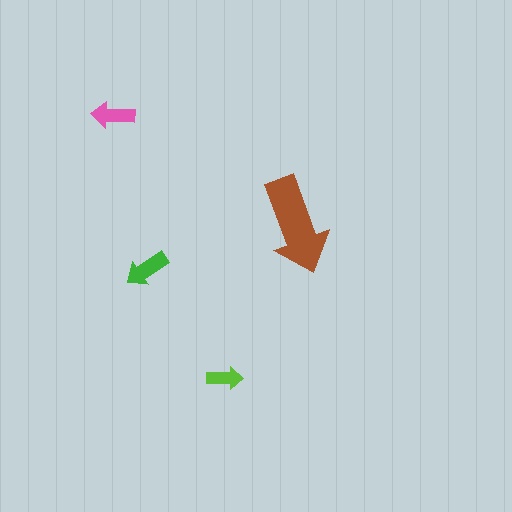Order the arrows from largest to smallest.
the brown one, the green one, the pink one, the lime one.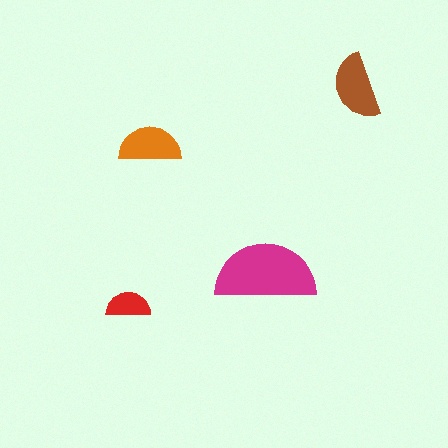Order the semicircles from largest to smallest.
the magenta one, the brown one, the orange one, the red one.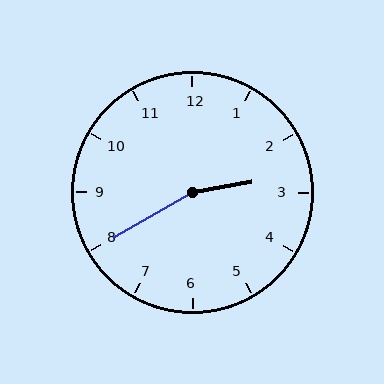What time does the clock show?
2:40.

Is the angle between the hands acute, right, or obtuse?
It is obtuse.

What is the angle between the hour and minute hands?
Approximately 160 degrees.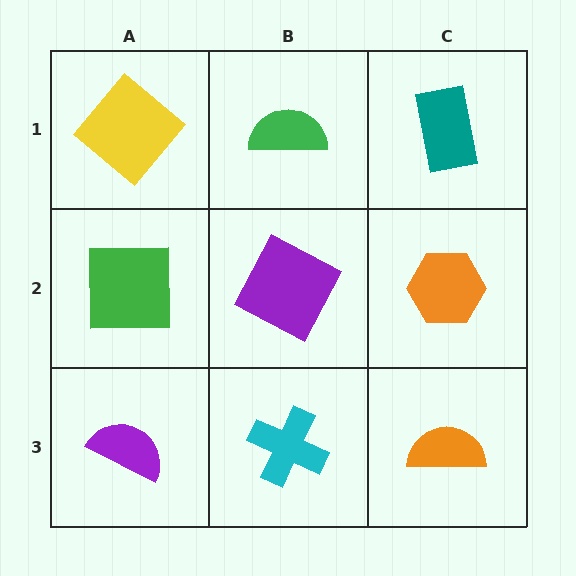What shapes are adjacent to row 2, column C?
A teal rectangle (row 1, column C), an orange semicircle (row 3, column C), a purple square (row 2, column B).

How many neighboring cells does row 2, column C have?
3.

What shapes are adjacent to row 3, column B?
A purple square (row 2, column B), a purple semicircle (row 3, column A), an orange semicircle (row 3, column C).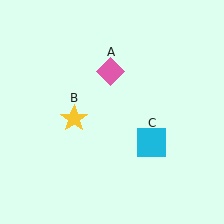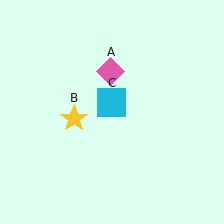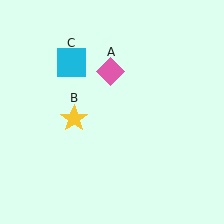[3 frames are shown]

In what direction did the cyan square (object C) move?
The cyan square (object C) moved up and to the left.